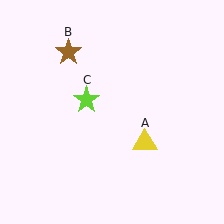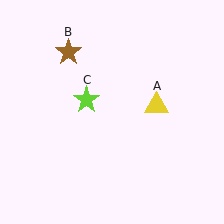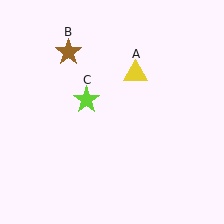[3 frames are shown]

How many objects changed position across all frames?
1 object changed position: yellow triangle (object A).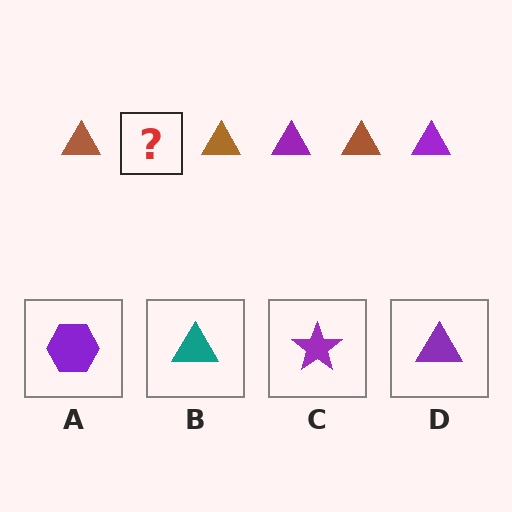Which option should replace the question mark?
Option D.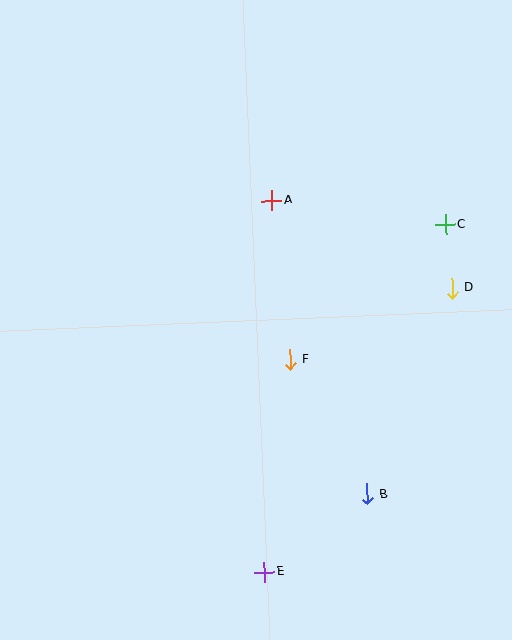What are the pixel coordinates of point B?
Point B is at (367, 494).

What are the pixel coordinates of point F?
Point F is at (290, 360).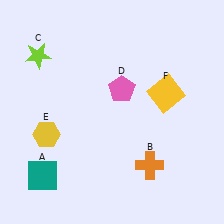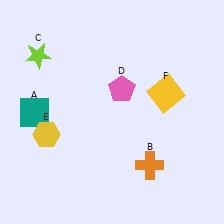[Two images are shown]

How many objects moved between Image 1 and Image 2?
1 object moved between the two images.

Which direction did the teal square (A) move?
The teal square (A) moved up.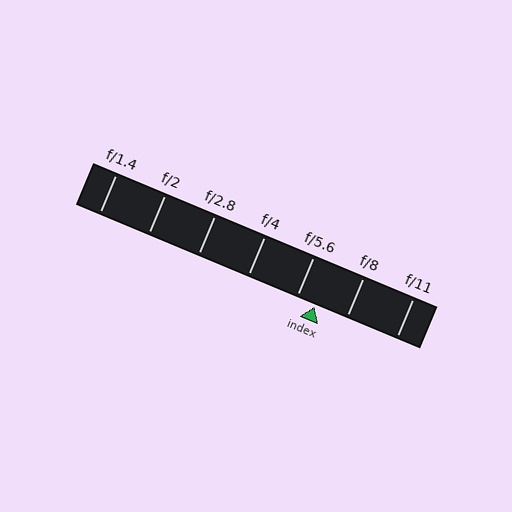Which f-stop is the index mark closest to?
The index mark is closest to f/5.6.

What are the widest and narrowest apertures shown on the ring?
The widest aperture shown is f/1.4 and the narrowest is f/11.